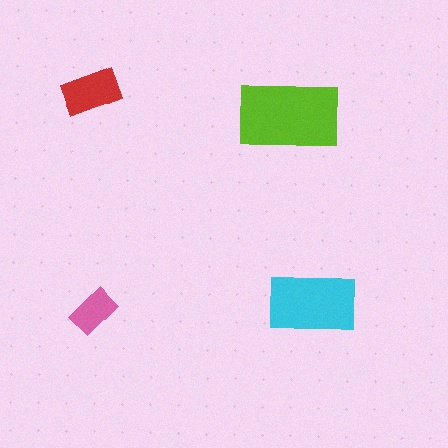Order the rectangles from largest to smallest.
the lime one, the cyan one, the red one, the pink one.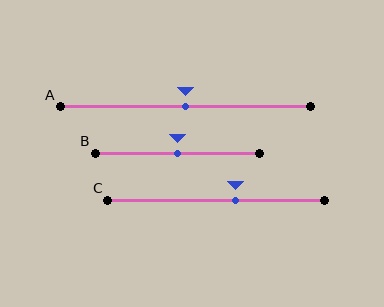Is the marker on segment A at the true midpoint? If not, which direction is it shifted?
Yes, the marker on segment A is at the true midpoint.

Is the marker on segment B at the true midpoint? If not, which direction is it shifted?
Yes, the marker on segment B is at the true midpoint.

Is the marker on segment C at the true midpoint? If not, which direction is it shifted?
No, the marker on segment C is shifted to the right by about 9% of the segment length.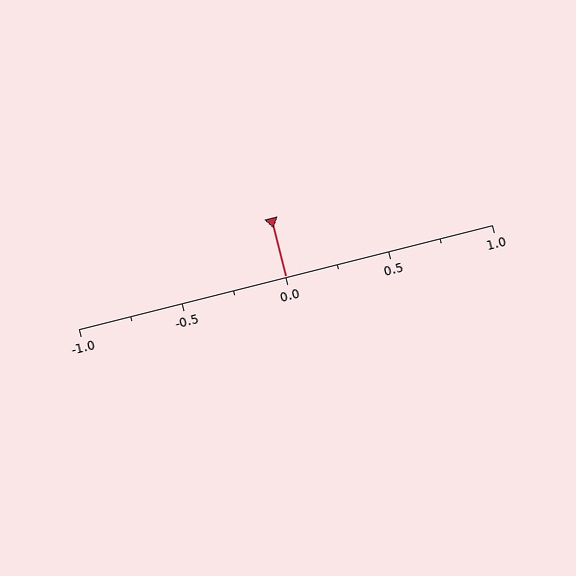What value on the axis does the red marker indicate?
The marker indicates approximately 0.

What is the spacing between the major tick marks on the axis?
The major ticks are spaced 0.5 apart.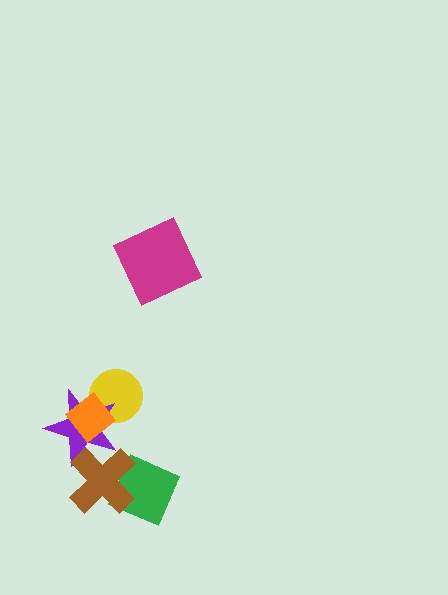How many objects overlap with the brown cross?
2 objects overlap with the brown cross.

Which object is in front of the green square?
The brown cross is in front of the green square.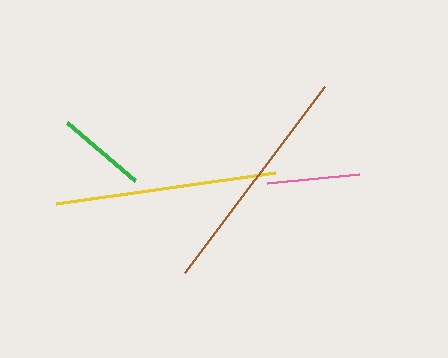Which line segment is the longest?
The brown line is the longest at approximately 233 pixels.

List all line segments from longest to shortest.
From longest to shortest: brown, yellow, pink, green.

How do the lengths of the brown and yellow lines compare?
The brown and yellow lines are approximately the same length.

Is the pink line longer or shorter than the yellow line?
The yellow line is longer than the pink line.